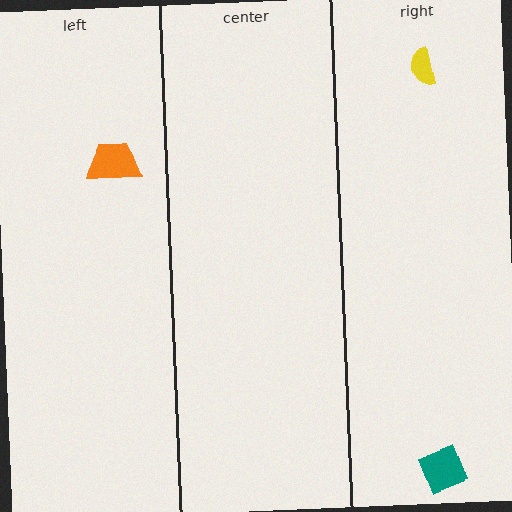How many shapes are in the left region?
1.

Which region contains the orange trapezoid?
The left region.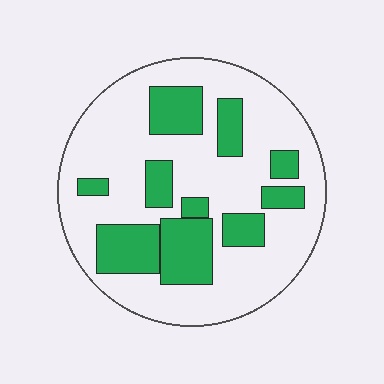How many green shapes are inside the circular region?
10.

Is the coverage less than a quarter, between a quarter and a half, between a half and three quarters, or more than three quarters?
Between a quarter and a half.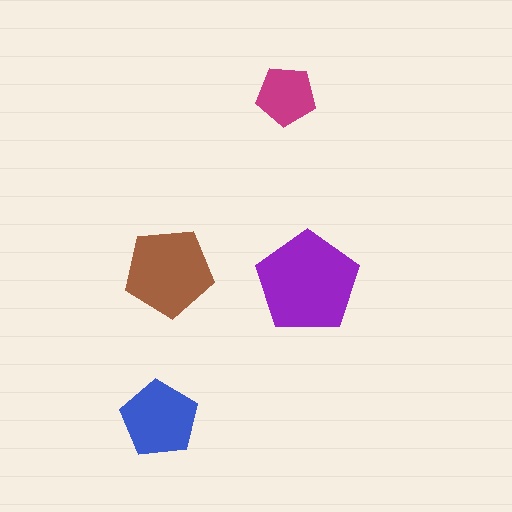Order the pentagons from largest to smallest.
the purple one, the brown one, the blue one, the magenta one.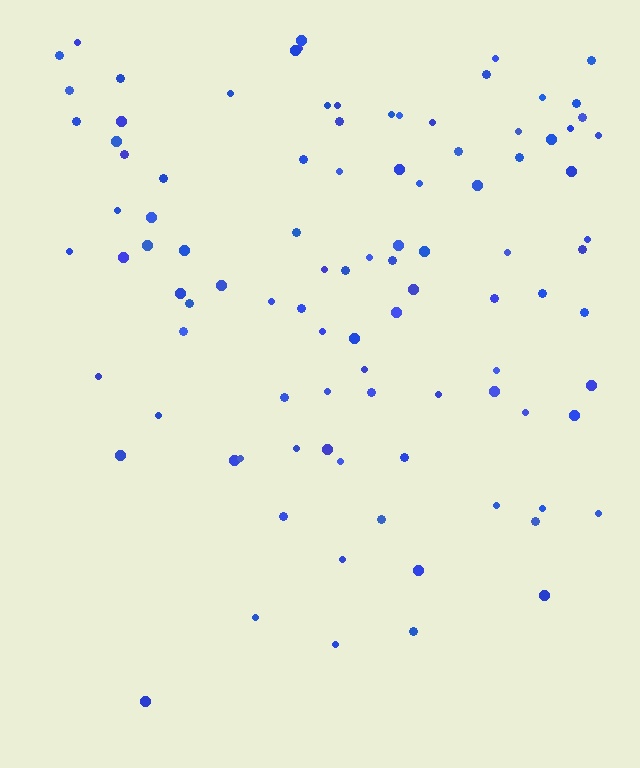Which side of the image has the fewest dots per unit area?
The bottom.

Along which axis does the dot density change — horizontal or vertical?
Vertical.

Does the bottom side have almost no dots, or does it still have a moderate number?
Still a moderate number, just noticeably fewer than the top.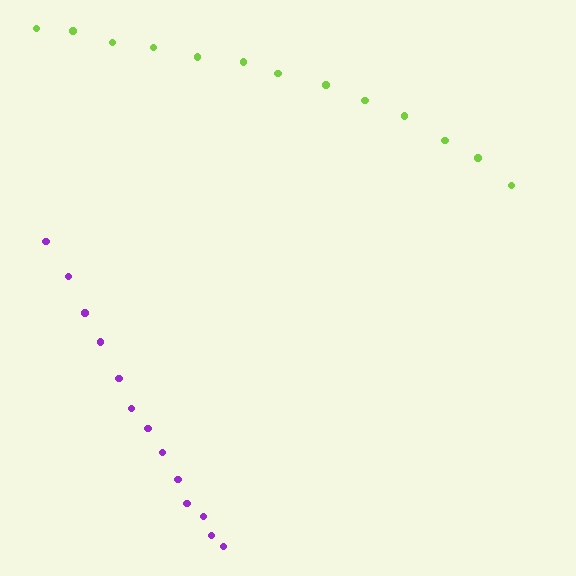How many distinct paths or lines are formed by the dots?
There are 2 distinct paths.